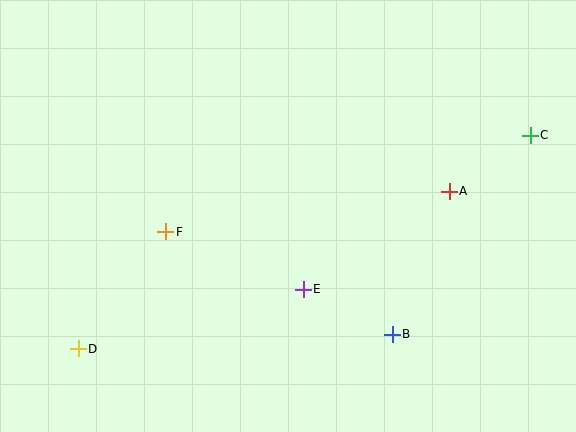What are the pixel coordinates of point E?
Point E is at (303, 289).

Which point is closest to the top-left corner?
Point F is closest to the top-left corner.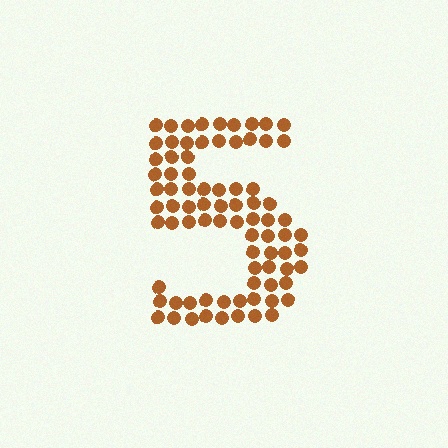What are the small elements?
The small elements are circles.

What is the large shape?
The large shape is the digit 5.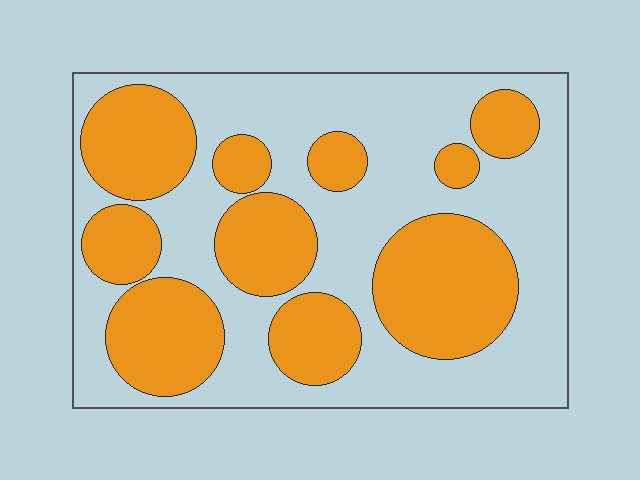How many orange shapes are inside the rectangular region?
10.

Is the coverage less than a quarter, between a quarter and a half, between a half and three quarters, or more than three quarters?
Between a quarter and a half.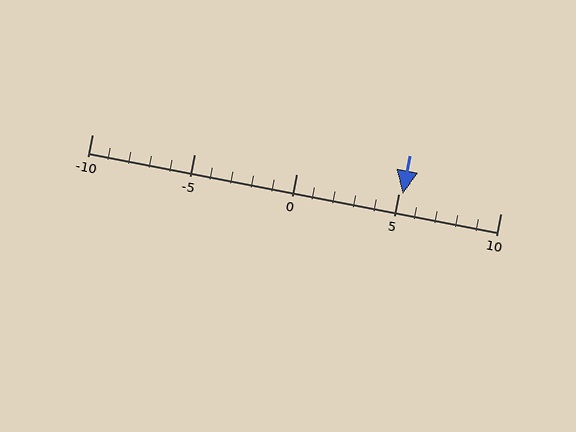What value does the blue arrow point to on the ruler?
The blue arrow points to approximately 5.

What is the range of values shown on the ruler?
The ruler shows values from -10 to 10.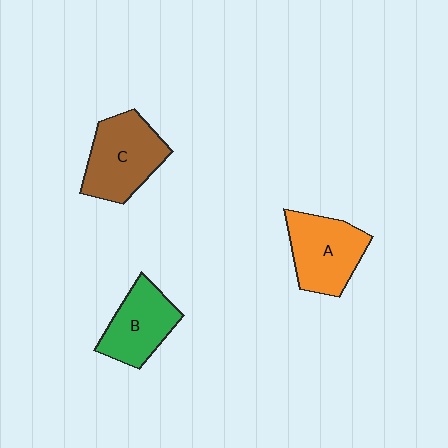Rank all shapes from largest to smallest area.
From largest to smallest: C (brown), A (orange), B (green).